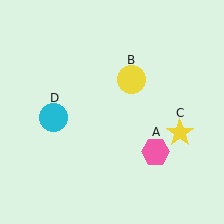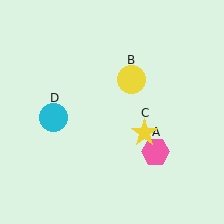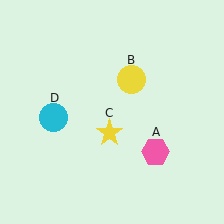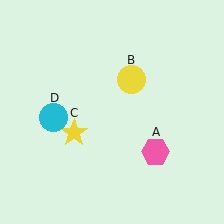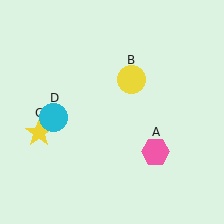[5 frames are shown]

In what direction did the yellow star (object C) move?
The yellow star (object C) moved left.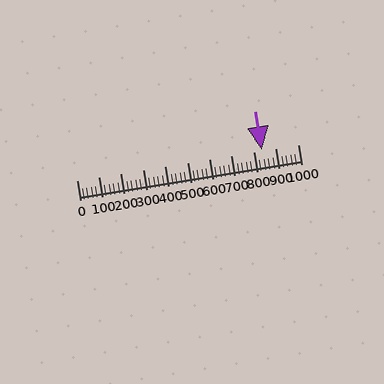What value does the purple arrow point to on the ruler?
The purple arrow points to approximately 838.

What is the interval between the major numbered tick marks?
The major tick marks are spaced 100 units apart.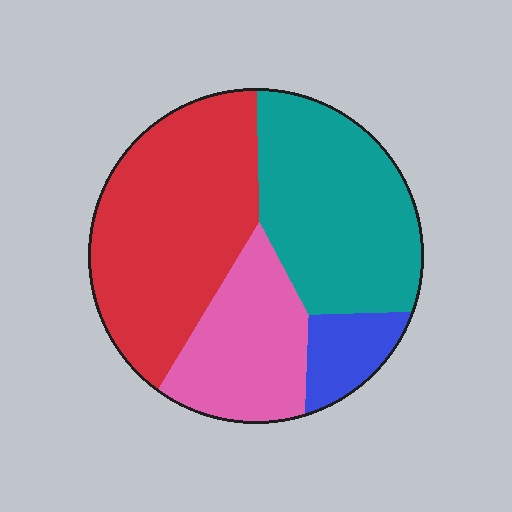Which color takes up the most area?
Red, at roughly 40%.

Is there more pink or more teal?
Teal.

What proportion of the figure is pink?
Pink takes up about one fifth (1/5) of the figure.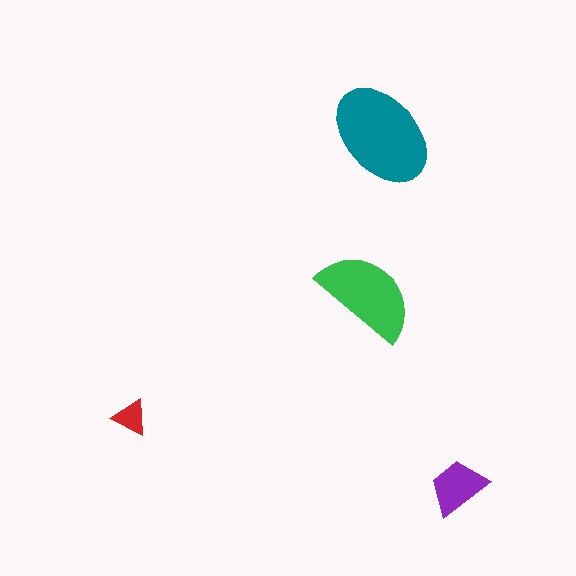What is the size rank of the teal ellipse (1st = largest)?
1st.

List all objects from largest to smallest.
The teal ellipse, the green semicircle, the purple trapezoid, the red triangle.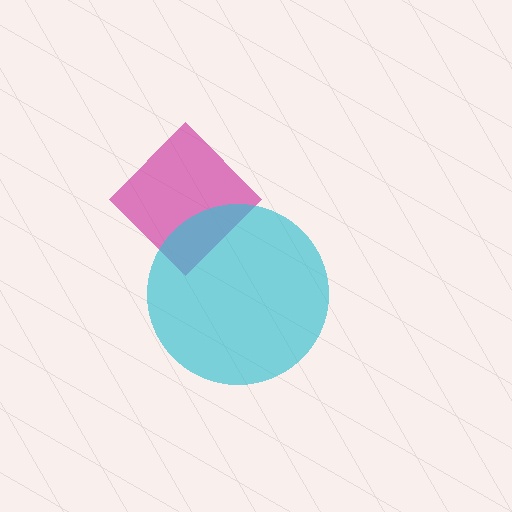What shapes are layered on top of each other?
The layered shapes are: a magenta diamond, a cyan circle.